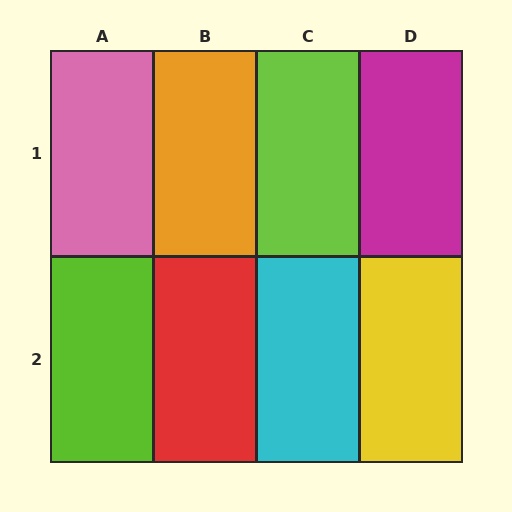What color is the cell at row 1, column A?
Pink.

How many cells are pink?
1 cell is pink.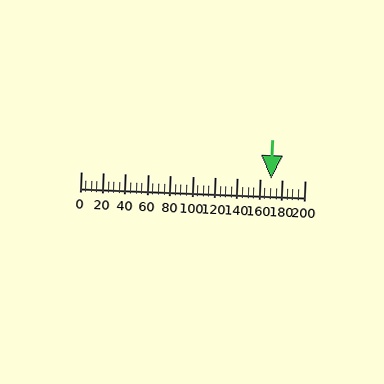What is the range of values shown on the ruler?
The ruler shows values from 0 to 200.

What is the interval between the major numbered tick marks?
The major tick marks are spaced 20 units apart.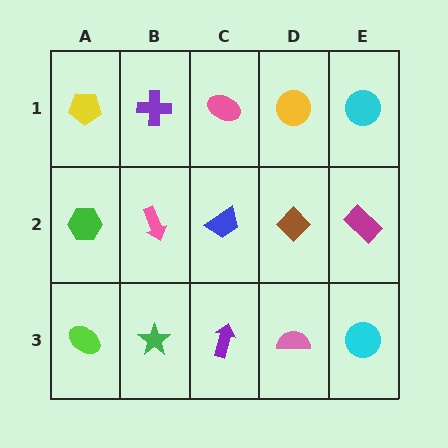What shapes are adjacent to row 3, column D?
A brown diamond (row 2, column D), a purple arrow (row 3, column C), a cyan circle (row 3, column E).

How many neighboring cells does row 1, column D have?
3.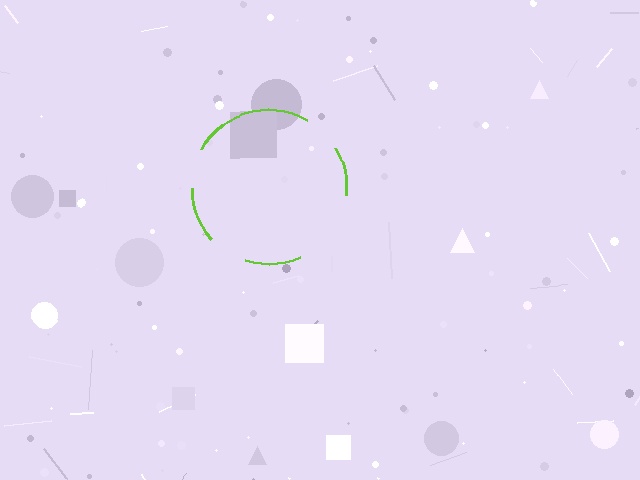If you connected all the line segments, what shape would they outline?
They would outline a circle.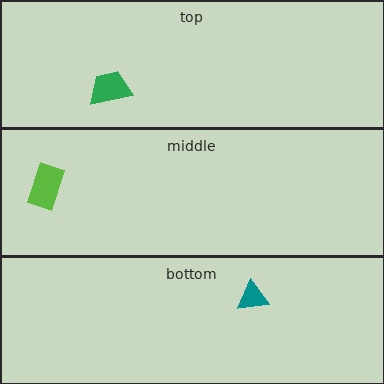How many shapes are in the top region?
1.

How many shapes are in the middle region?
1.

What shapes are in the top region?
The green trapezoid.